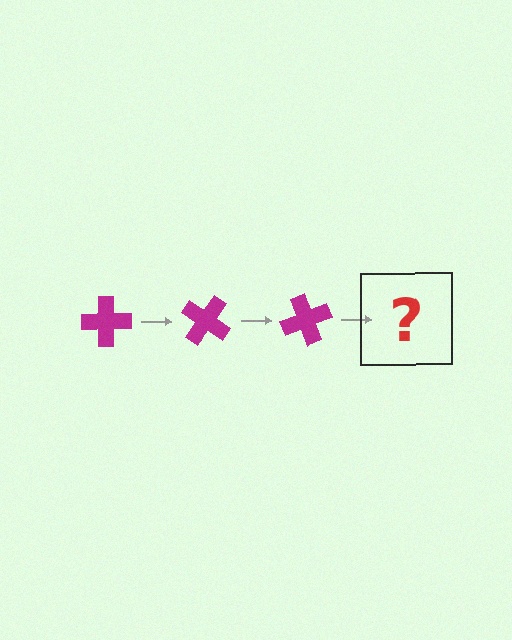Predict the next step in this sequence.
The next step is a magenta cross rotated 105 degrees.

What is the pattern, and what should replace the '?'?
The pattern is that the cross rotates 35 degrees each step. The '?' should be a magenta cross rotated 105 degrees.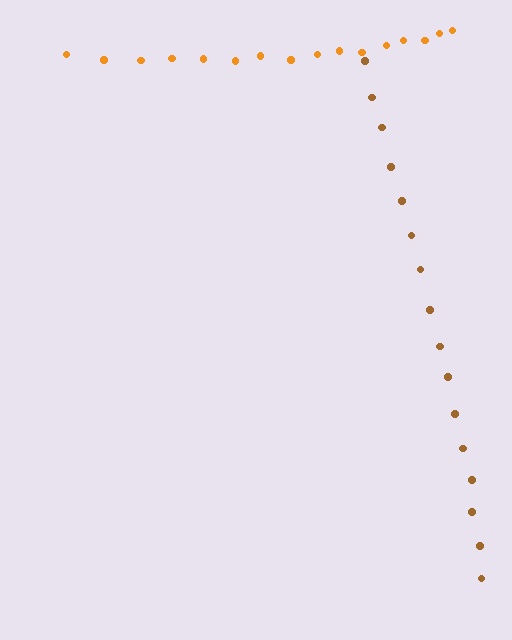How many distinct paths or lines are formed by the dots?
There are 2 distinct paths.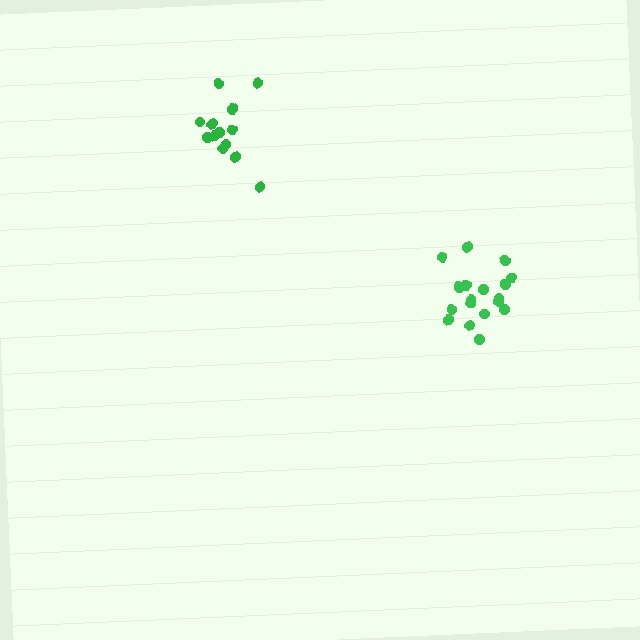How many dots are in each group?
Group 1: 16 dots, Group 2: 19 dots (35 total).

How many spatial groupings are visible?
There are 2 spatial groupings.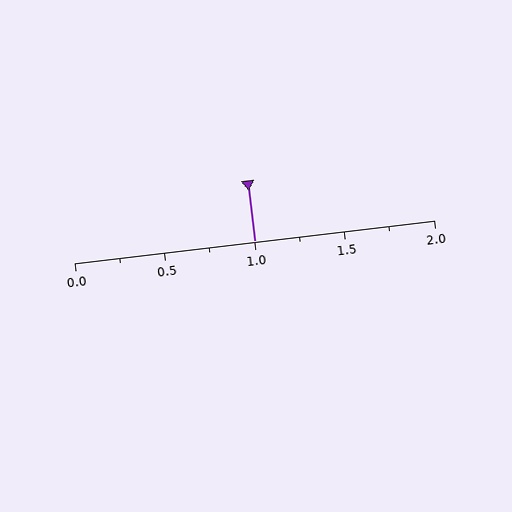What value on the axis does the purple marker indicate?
The marker indicates approximately 1.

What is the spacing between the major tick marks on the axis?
The major ticks are spaced 0.5 apart.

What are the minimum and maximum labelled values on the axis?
The axis runs from 0.0 to 2.0.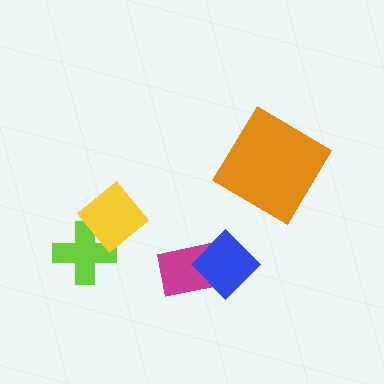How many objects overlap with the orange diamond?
0 objects overlap with the orange diamond.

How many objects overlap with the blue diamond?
1 object overlaps with the blue diamond.